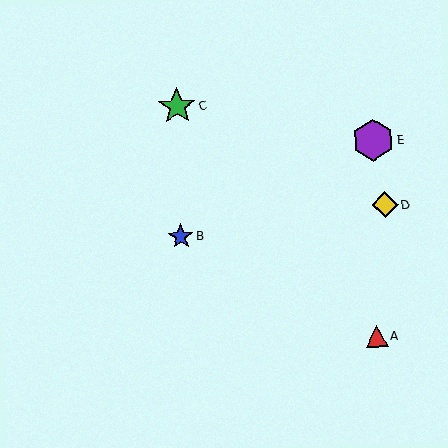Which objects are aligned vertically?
Objects B, C are aligned vertically.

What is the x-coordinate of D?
Object D is at x≈385.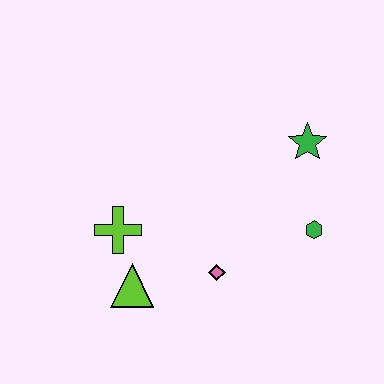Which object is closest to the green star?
The green hexagon is closest to the green star.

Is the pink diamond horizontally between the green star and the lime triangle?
Yes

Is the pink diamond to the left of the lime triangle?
No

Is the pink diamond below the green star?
Yes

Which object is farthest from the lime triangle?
The green star is farthest from the lime triangle.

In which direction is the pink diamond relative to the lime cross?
The pink diamond is to the right of the lime cross.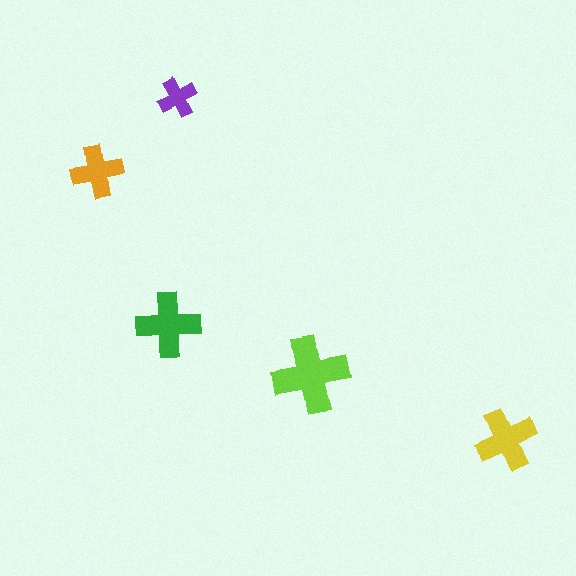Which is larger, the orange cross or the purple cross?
The orange one.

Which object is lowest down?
The yellow cross is bottommost.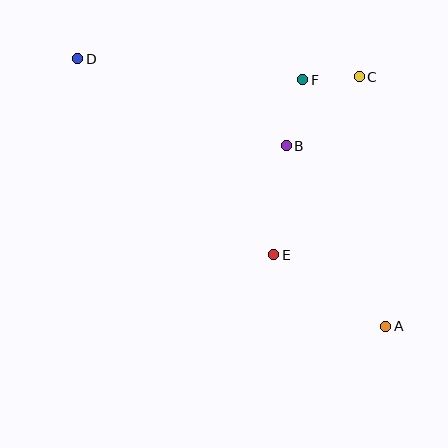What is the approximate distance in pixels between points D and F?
The distance between D and F is approximately 226 pixels.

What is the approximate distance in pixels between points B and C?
The distance between B and C is approximately 100 pixels.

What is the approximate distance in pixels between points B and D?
The distance between B and D is approximately 226 pixels.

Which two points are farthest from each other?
Points A and D are farthest from each other.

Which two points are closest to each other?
Points C and F are closest to each other.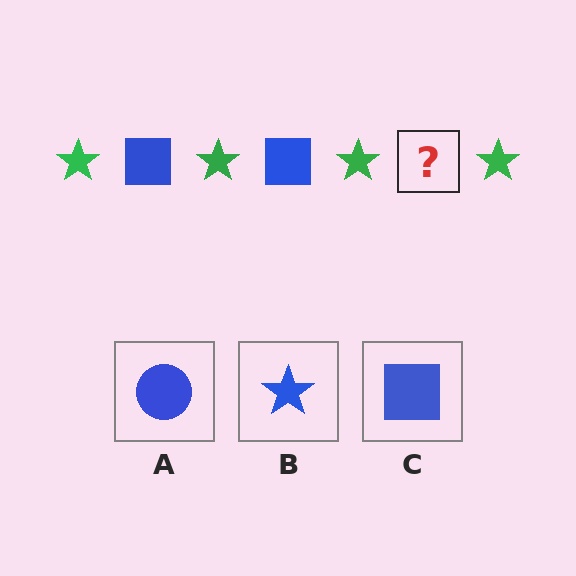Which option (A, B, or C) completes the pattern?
C.